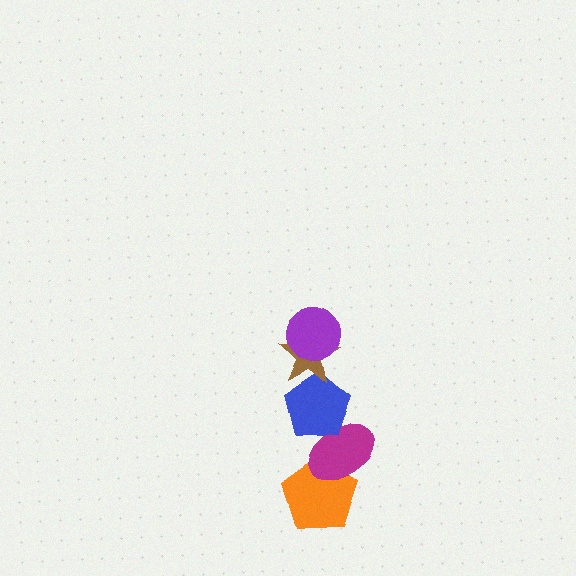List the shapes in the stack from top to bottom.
From top to bottom: the purple circle, the brown star, the blue pentagon, the magenta ellipse, the orange pentagon.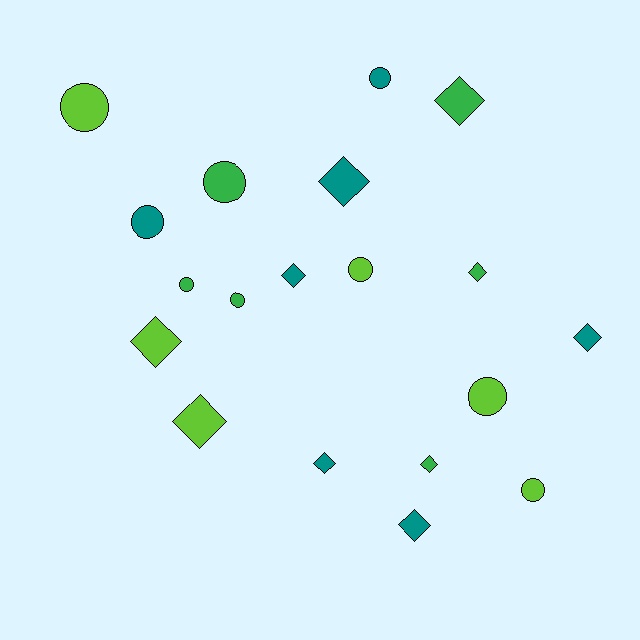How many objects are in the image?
There are 19 objects.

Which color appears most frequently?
Teal, with 7 objects.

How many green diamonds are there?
There are 3 green diamonds.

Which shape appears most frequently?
Diamond, with 10 objects.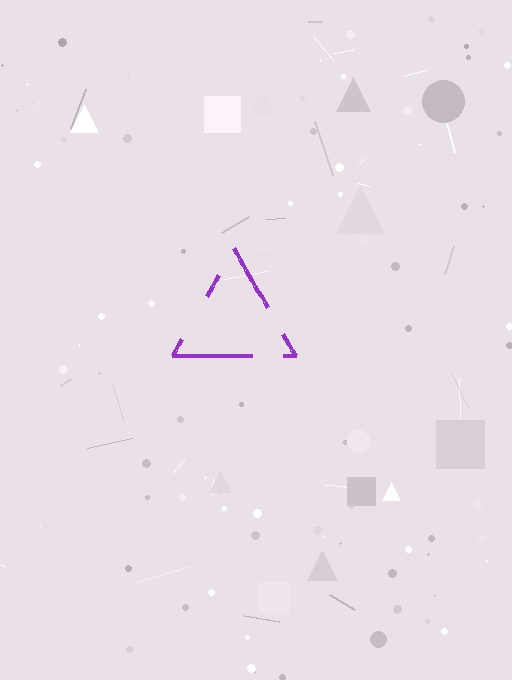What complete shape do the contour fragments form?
The contour fragments form a triangle.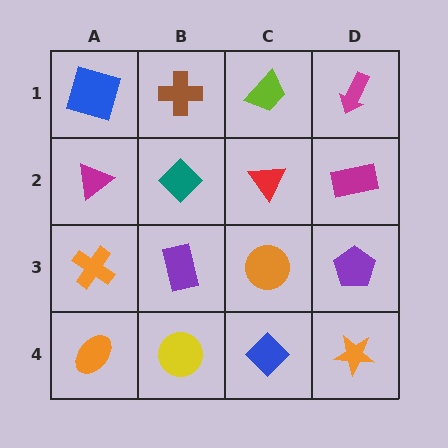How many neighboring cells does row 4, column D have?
2.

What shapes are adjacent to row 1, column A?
A magenta triangle (row 2, column A), a brown cross (row 1, column B).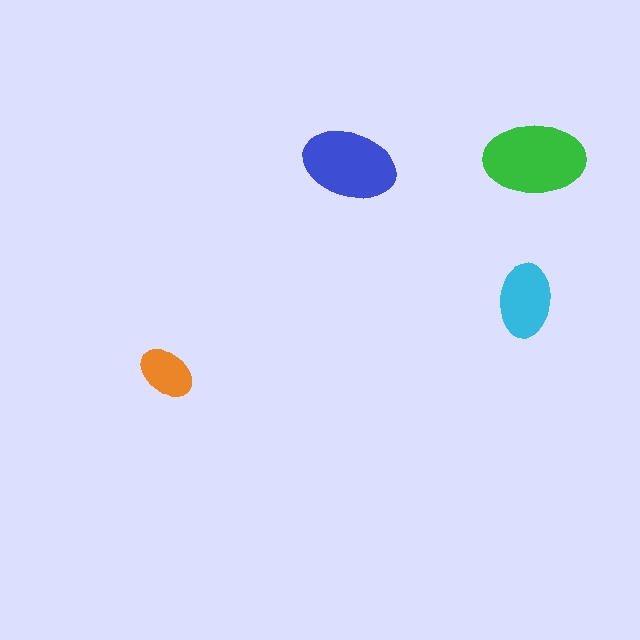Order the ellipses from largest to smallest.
the green one, the blue one, the cyan one, the orange one.